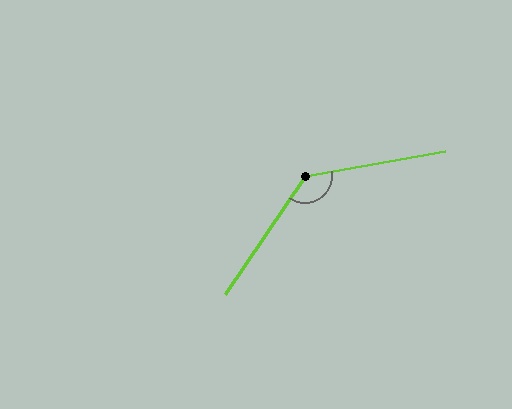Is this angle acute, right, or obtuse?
It is obtuse.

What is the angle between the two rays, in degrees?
Approximately 134 degrees.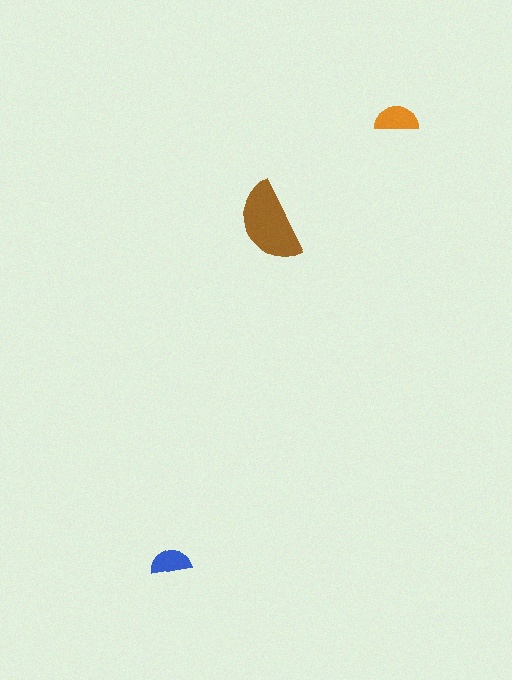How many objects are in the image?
There are 3 objects in the image.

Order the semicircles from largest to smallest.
the brown one, the orange one, the blue one.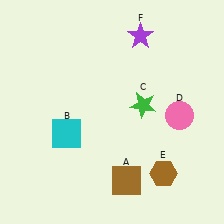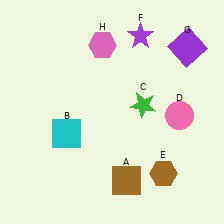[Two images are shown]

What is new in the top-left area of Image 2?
A pink hexagon (H) was added in the top-left area of Image 2.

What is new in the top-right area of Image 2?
A purple square (G) was added in the top-right area of Image 2.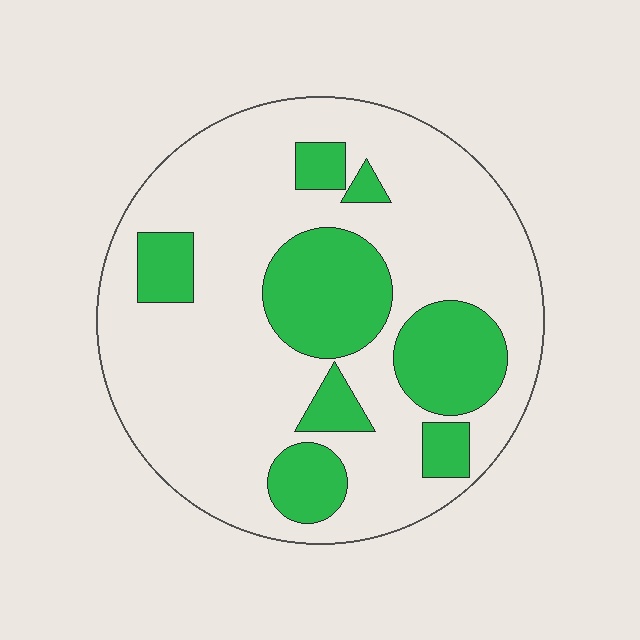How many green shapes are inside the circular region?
8.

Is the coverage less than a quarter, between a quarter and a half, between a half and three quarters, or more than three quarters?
Between a quarter and a half.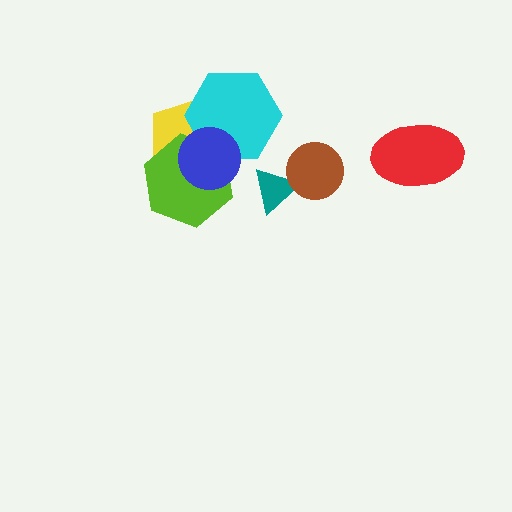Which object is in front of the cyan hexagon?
The blue circle is in front of the cyan hexagon.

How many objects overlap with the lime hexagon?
3 objects overlap with the lime hexagon.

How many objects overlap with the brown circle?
1 object overlaps with the brown circle.